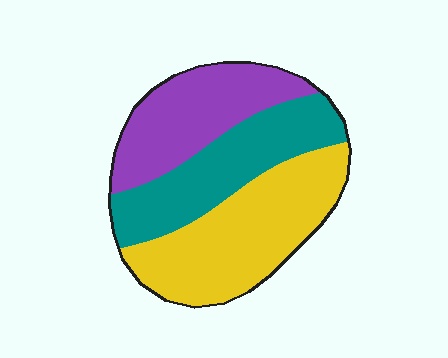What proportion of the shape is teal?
Teal takes up about one third (1/3) of the shape.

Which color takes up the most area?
Yellow, at roughly 40%.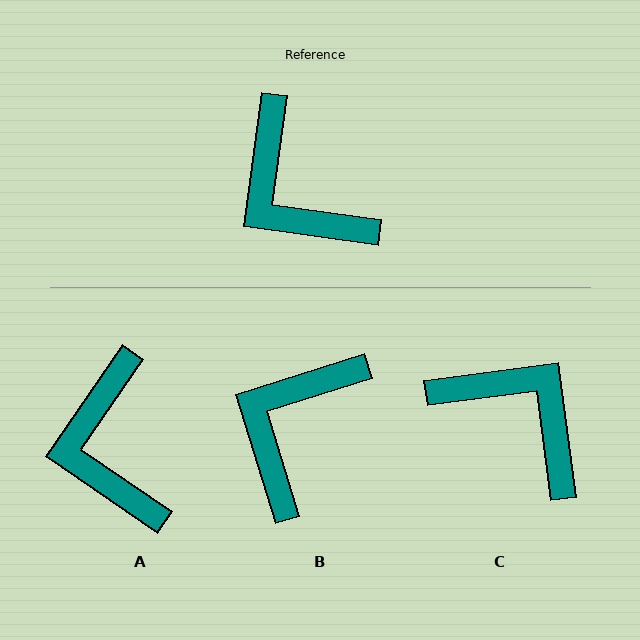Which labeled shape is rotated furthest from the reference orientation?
C, about 165 degrees away.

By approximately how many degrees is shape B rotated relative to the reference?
Approximately 65 degrees clockwise.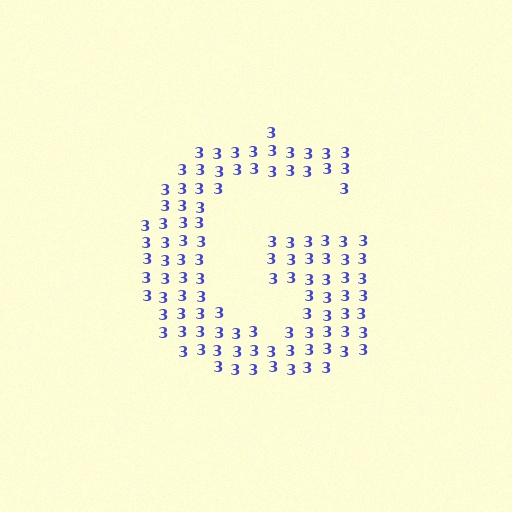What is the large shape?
The large shape is the letter G.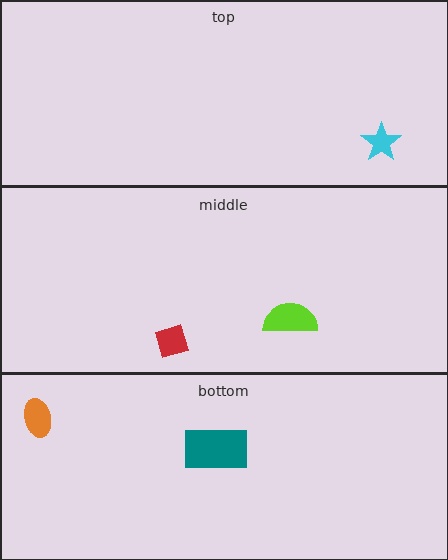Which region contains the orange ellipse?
The bottom region.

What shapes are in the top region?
The cyan star.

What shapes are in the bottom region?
The teal rectangle, the orange ellipse.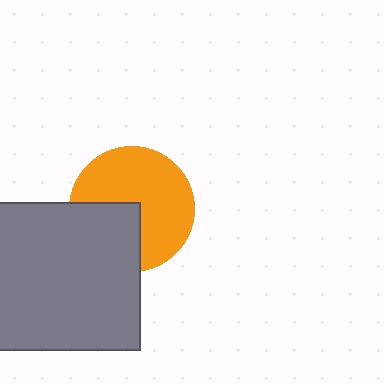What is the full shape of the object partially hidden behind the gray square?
The partially hidden object is an orange circle.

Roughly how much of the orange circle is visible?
Most of it is visible (roughly 66%).